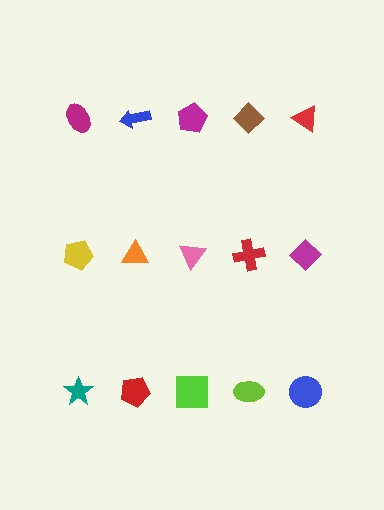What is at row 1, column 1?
A magenta ellipse.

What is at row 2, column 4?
A red cross.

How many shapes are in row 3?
5 shapes.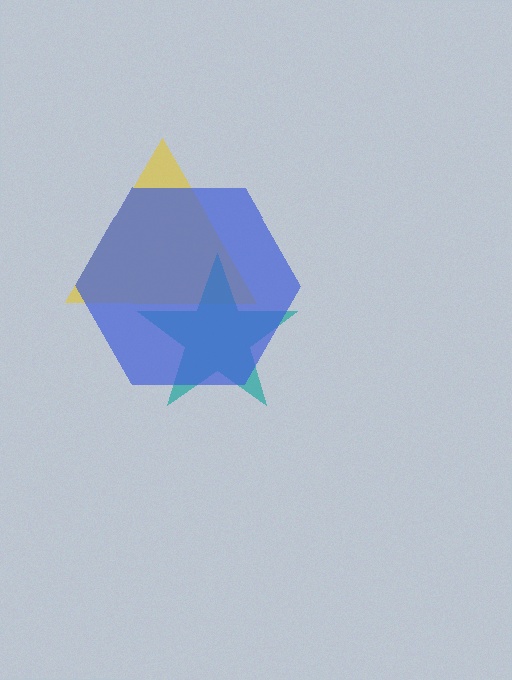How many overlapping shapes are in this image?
There are 3 overlapping shapes in the image.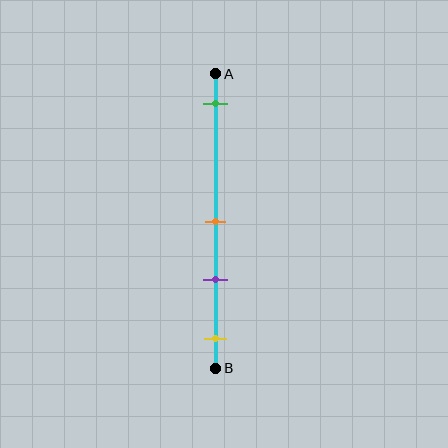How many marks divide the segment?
There are 4 marks dividing the segment.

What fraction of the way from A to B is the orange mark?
The orange mark is approximately 50% (0.5) of the way from A to B.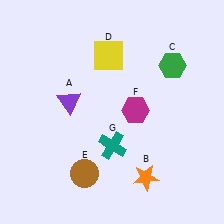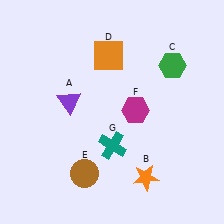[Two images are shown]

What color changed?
The square (D) changed from yellow in Image 1 to orange in Image 2.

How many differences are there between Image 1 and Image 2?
There is 1 difference between the two images.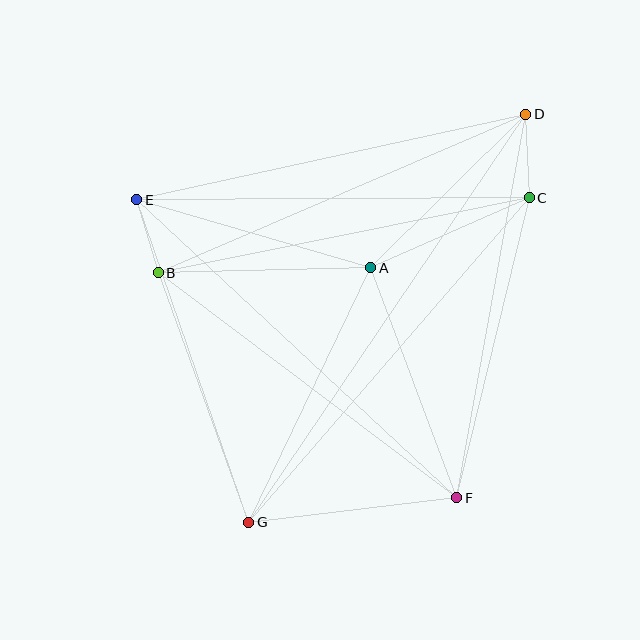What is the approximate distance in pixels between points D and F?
The distance between D and F is approximately 390 pixels.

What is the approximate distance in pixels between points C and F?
The distance between C and F is approximately 309 pixels.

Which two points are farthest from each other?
Points D and G are farthest from each other.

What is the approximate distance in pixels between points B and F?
The distance between B and F is approximately 374 pixels.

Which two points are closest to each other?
Points B and E are closest to each other.